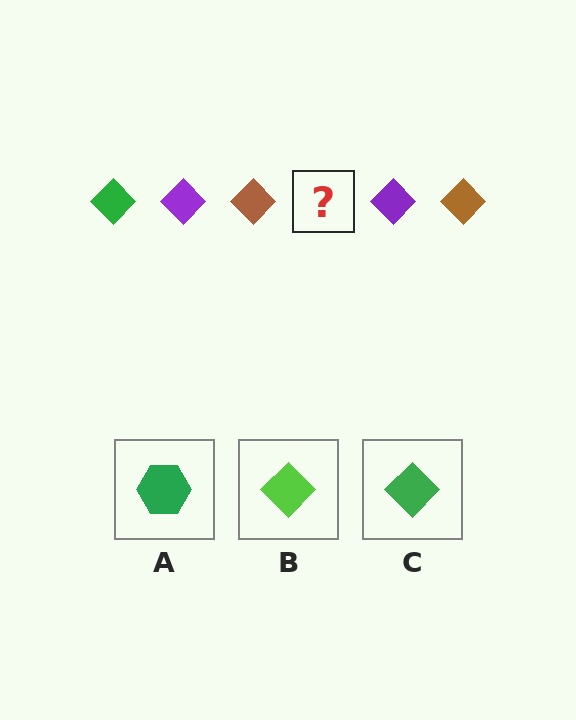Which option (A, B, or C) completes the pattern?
C.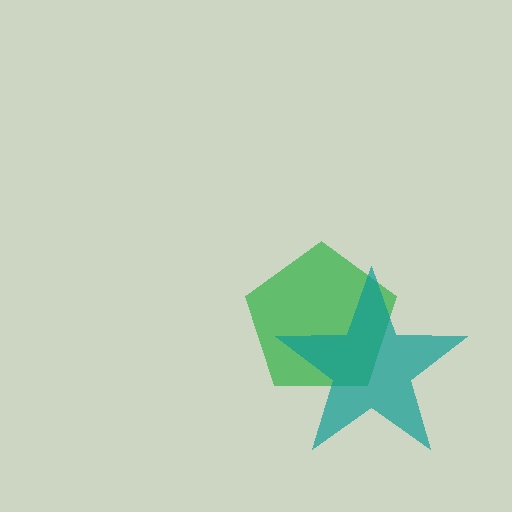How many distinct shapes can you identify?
There are 2 distinct shapes: a green pentagon, a teal star.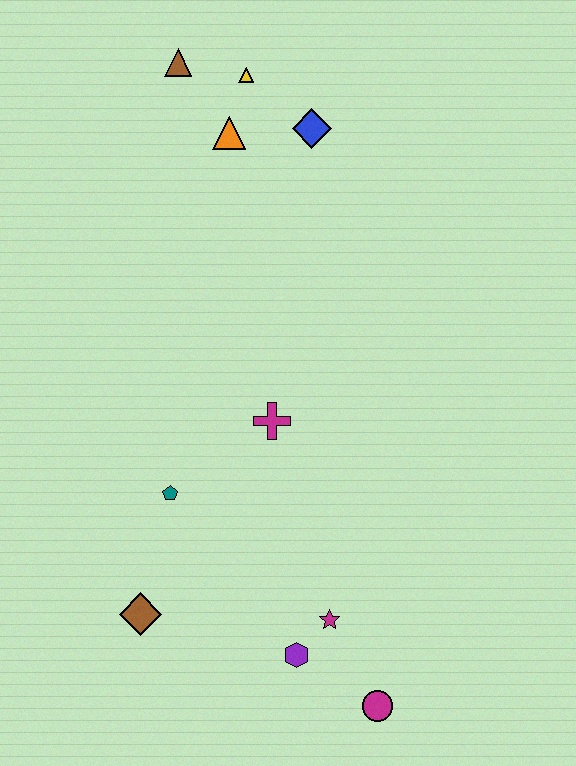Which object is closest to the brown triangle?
The yellow triangle is closest to the brown triangle.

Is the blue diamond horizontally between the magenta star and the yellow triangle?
Yes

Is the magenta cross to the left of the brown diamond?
No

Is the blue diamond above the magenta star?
Yes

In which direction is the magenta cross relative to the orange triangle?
The magenta cross is below the orange triangle.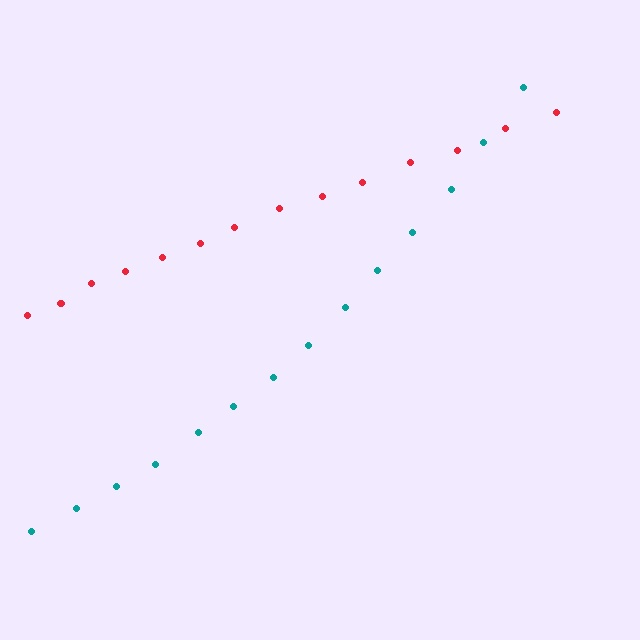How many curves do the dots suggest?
There are 2 distinct paths.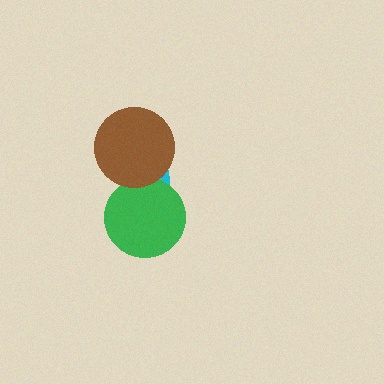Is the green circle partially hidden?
Yes, it is partially covered by another shape.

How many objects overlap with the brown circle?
2 objects overlap with the brown circle.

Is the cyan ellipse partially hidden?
Yes, it is partially covered by another shape.